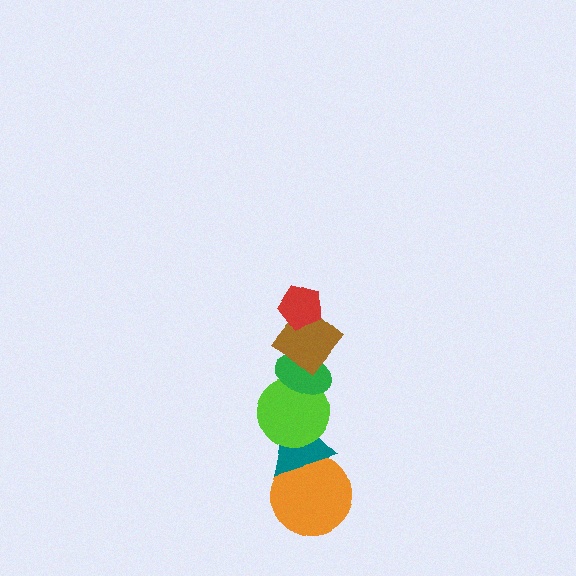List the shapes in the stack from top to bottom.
From top to bottom: the red pentagon, the brown diamond, the green ellipse, the lime circle, the teal triangle, the orange circle.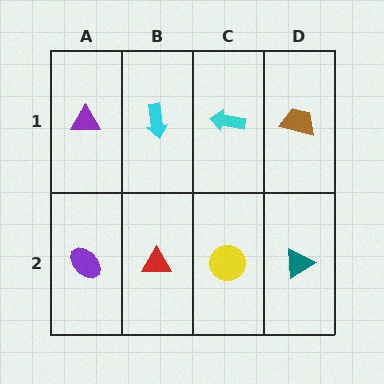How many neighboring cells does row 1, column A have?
2.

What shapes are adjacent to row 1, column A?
A purple ellipse (row 2, column A), a cyan arrow (row 1, column B).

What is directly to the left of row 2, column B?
A purple ellipse.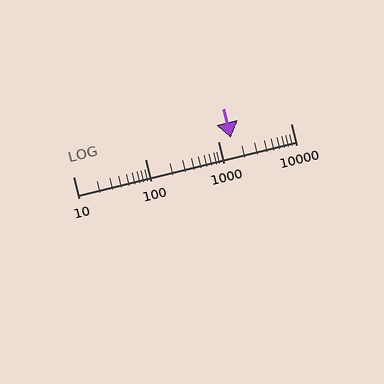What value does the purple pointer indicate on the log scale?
The pointer indicates approximately 1500.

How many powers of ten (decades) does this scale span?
The scale spans 3 decades, from 10 to 10000.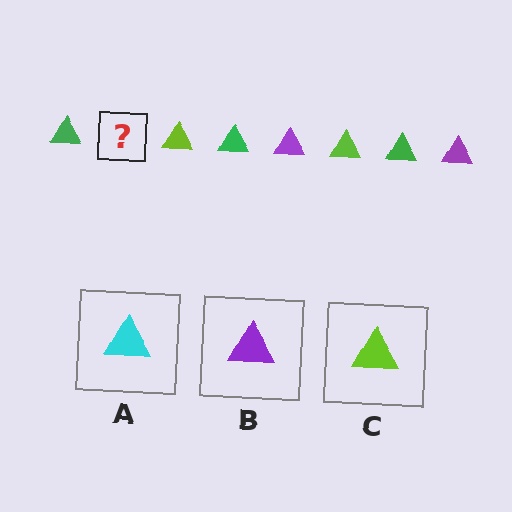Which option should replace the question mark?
Option B.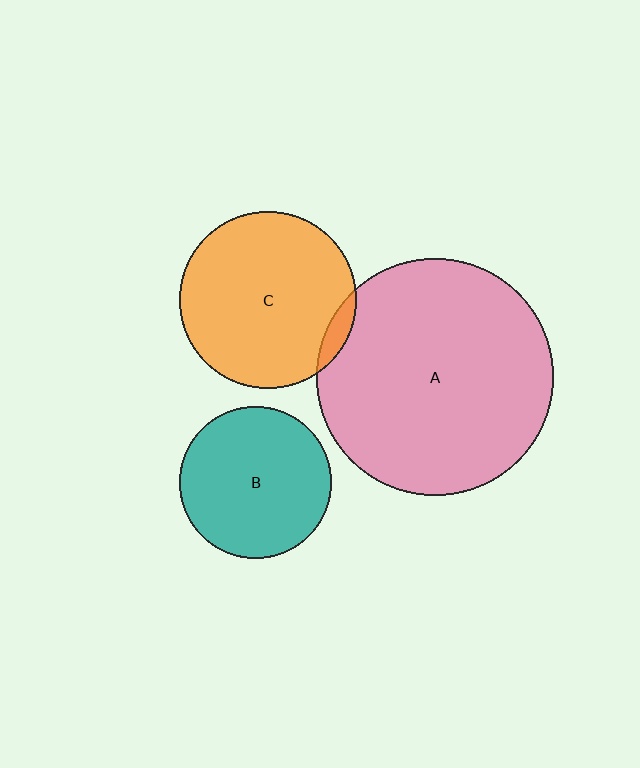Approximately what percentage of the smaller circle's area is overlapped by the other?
Approximately 5%.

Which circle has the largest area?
Circle A (pink).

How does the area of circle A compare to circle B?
Approximately 2.4 times.